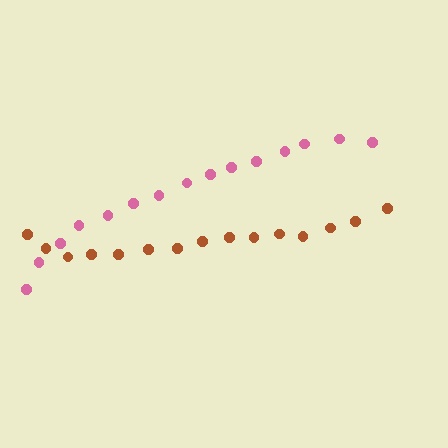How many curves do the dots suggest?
There are 2 distinct paths.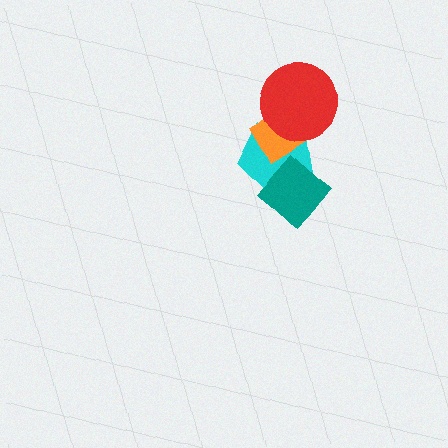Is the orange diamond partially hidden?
Yes, it is partially covered by another shape.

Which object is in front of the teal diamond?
The orange diamond is in front of the teal diamond.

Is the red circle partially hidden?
No, no other shape covers it.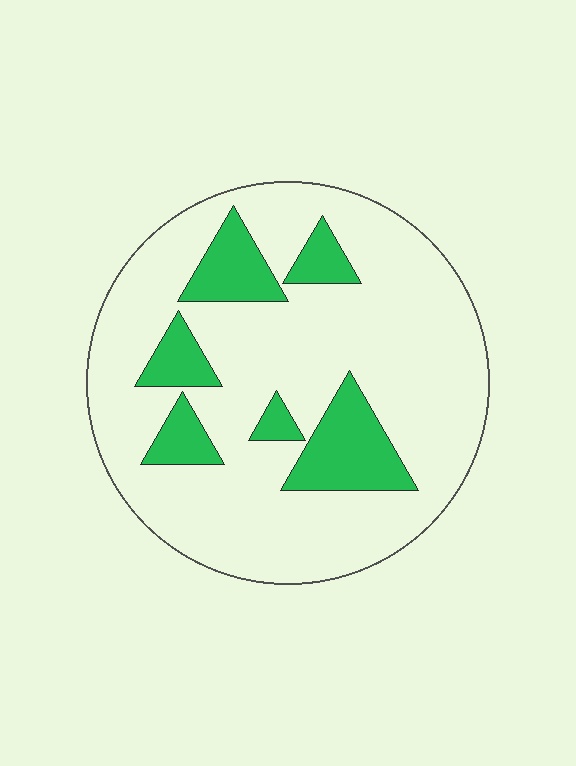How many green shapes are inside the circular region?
6.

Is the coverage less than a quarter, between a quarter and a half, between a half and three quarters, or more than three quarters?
Less than a quarter.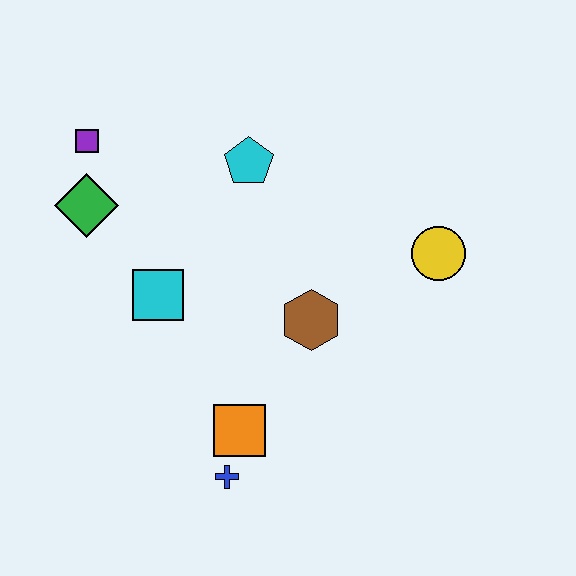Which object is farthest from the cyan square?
The yellow circle is farthest from the cyan square.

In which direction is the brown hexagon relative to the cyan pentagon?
The brown hexagon is below the cyan pentagon.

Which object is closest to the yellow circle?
The brown hexagon is closest to the yellow circle.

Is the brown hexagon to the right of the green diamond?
Yes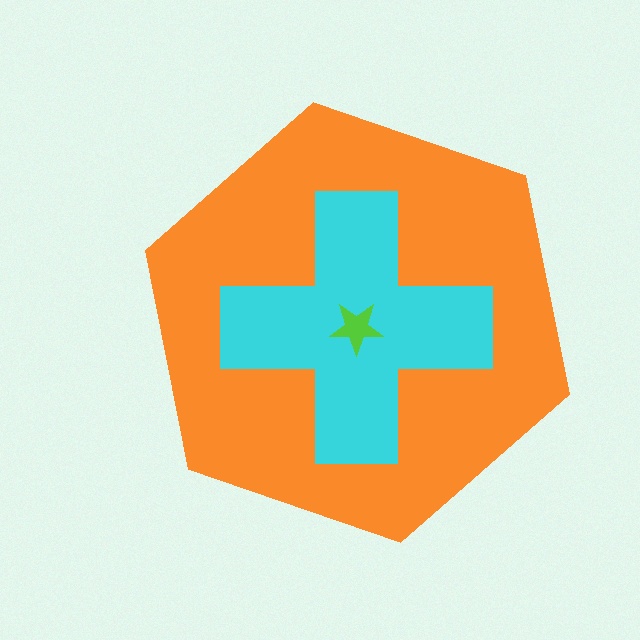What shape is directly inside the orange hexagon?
The cyan cross.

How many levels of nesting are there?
3.